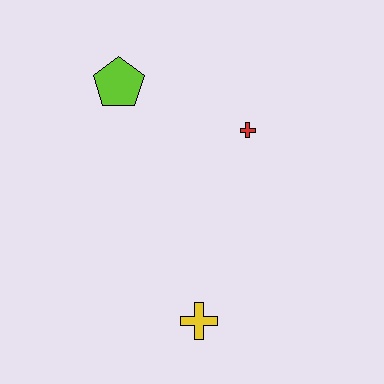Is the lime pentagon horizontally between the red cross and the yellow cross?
No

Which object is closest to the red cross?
The lime pentagon is closest to the red cross.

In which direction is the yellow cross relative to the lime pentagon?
The yellow cross is below the lime pentagon.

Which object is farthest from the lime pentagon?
The yellow cross is farthest from the lime pentagon.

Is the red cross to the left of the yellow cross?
No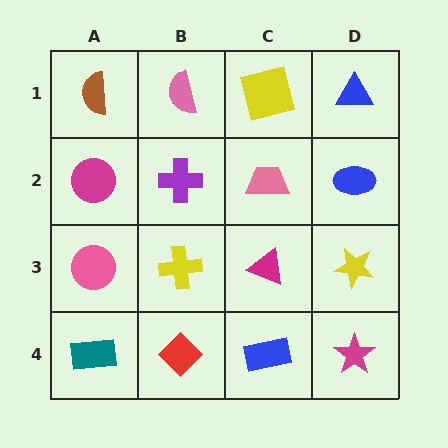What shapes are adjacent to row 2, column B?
A pink semicircle (row 1, column B), a yellow cross (row 3, column B), a magenta circle (row 2, column A), a pink trapezoid (row 2, column C).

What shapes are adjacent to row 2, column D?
A blue triangle (row 1, column D), a yellow star (row 3, column D), a pink trapezoid (row 2, column C).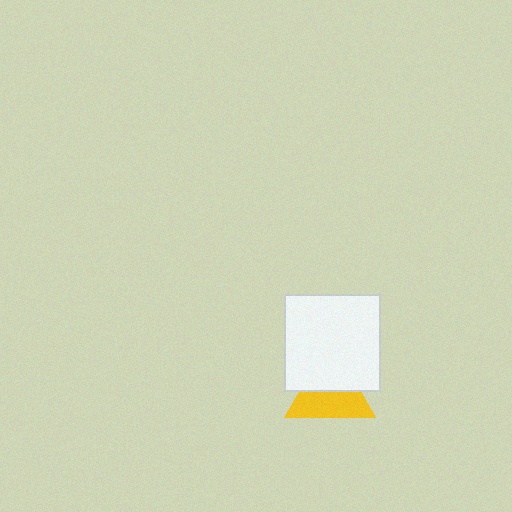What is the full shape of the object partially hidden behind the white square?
The partially hidden object is a yellow triangle.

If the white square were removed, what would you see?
You would see the complete yellow triangle.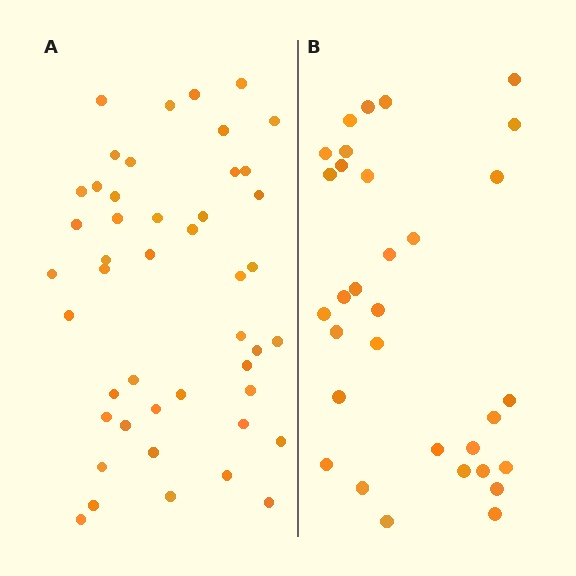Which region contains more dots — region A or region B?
Region A (the left region) has more dots.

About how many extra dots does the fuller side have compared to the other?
Region A has approximately 15 more dots than region B.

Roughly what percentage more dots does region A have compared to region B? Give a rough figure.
About 45% more.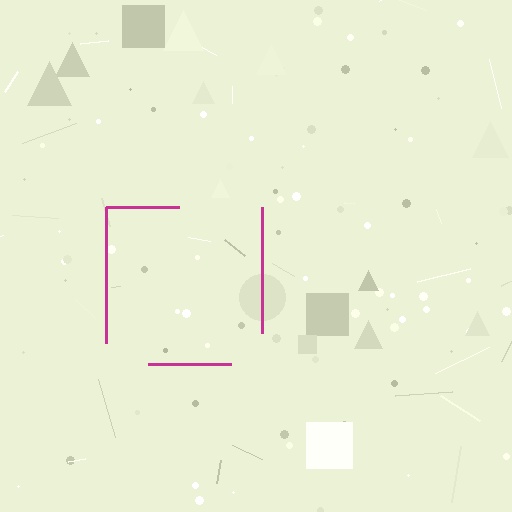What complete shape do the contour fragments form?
The contour fragments form a square.